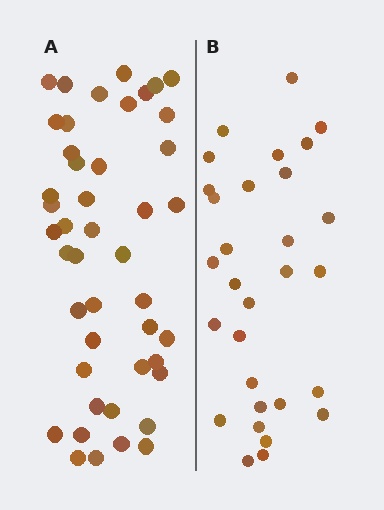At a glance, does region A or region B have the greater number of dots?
Region A (the left region) has more dots.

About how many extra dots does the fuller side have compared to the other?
Region A has approximately 15 more dots than region B.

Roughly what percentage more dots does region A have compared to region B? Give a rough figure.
About 50% more.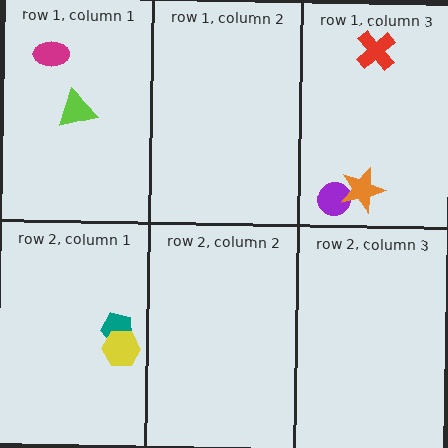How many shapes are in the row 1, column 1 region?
2.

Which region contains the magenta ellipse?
The row 1, column 1 region.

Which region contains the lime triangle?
The row 1, column 1 region.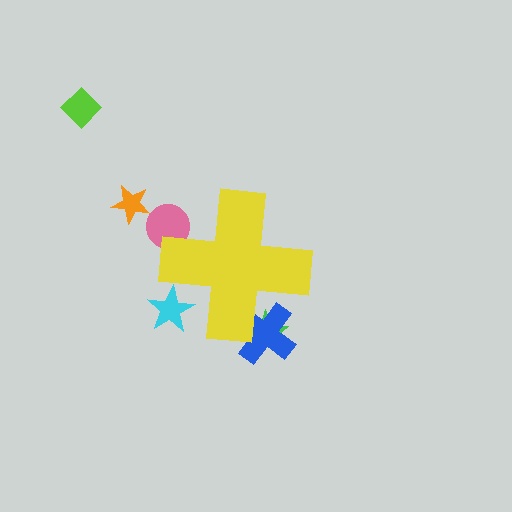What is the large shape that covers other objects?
A yellow cross.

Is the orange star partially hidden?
No, the orange star is fully visible.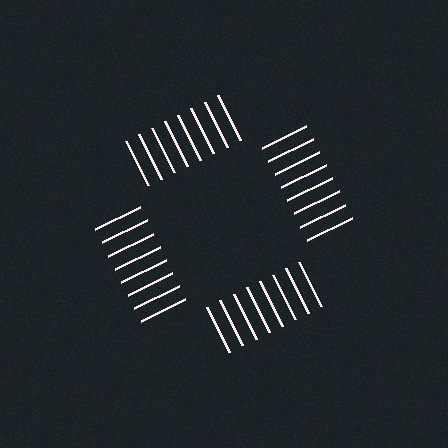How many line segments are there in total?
32 — 8 along each of the 4 edges.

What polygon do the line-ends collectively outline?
An illusory square — the line segments terminate on its edges but no continuous stroke is drawn.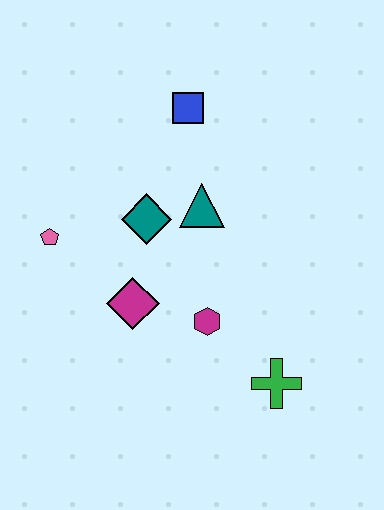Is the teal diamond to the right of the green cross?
No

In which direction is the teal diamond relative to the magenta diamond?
The teal diamond is above the magenta diamond.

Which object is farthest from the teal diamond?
The green cross is farthest from the teal diamond.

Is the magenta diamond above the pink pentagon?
No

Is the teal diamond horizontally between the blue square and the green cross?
No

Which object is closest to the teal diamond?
The teal triangle is closest to the teal diamond.